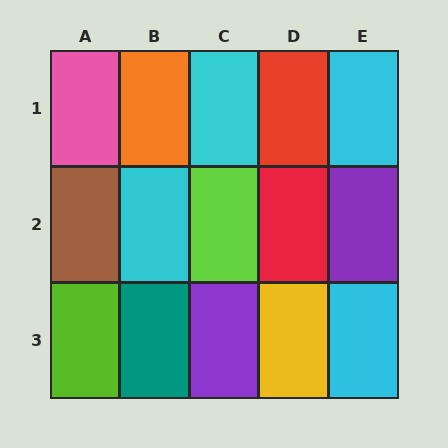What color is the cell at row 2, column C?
Lime.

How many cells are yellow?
1 cell is yellow.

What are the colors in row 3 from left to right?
Lime, teal, purple, yellow, cyan.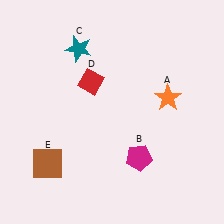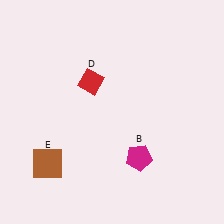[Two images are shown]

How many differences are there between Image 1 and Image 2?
There are 2 differences between the two images.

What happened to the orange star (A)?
The orange star (A) was removed in Image 2. It was in the top-right area of Image 1.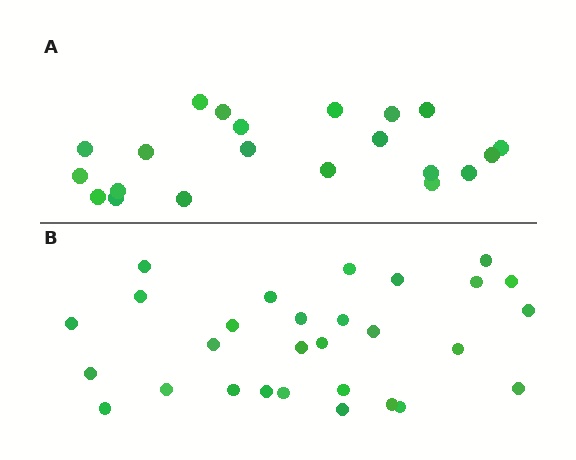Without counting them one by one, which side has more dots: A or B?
Region B (the bottom region) has more dots.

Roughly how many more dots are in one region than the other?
Region B has roughly 8 or so more dots than region A.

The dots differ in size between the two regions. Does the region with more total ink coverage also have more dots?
No. Region A has more total ink coverage because its dots are larger, but region B actually contains more individual dots. Total area can be misleading — the number of items is what matters here.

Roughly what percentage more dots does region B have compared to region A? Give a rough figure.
About 40% more.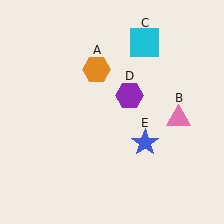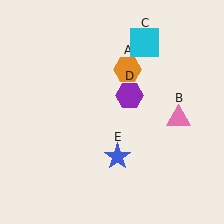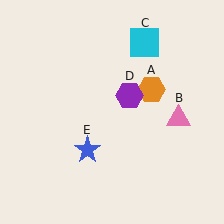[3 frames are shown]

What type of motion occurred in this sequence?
The orange hexagon (object A), blue star (object E) rotated clockwise around the center of the scene.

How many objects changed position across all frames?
2 objects changed position: orange hexagon (object A), blue star (object E).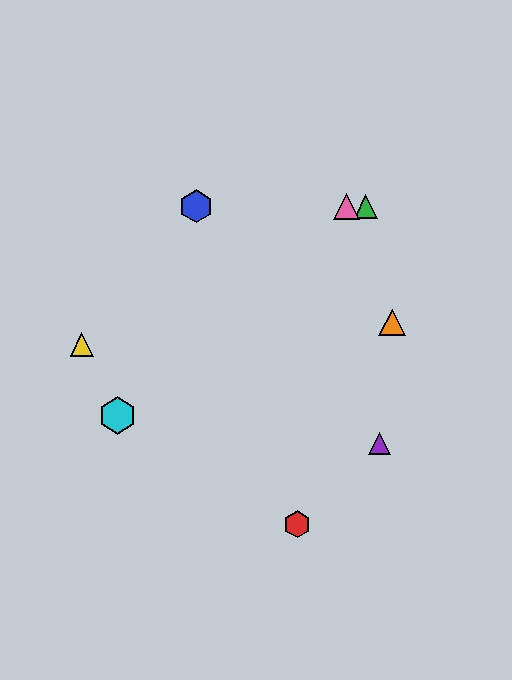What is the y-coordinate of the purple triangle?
The purple triangle is at y≈444.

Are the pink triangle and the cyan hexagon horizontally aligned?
No, the pink triangle is at y≈206 and the cyan hexagon is at y≈416.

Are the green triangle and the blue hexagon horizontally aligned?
Yes, both are at y≈206.